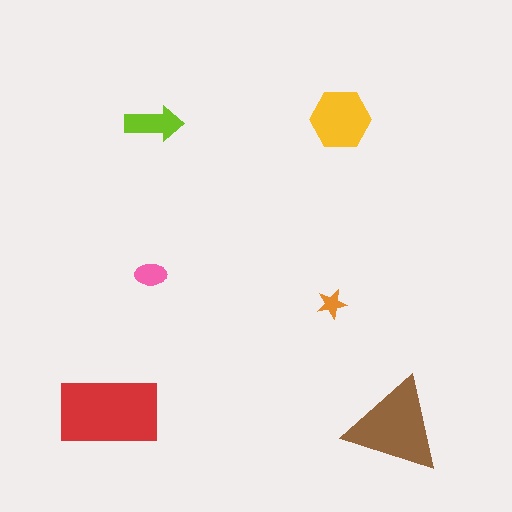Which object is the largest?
The red rectangle.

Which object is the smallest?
The orange star.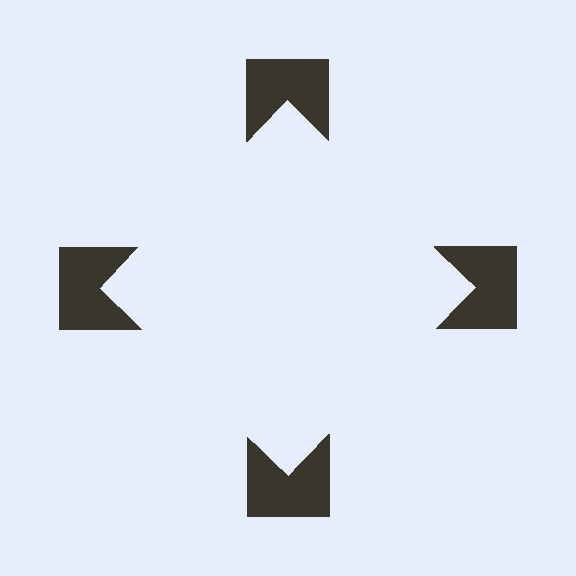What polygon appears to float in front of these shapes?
An illusory square — its edges are inferred from the aligned wedge cuts in the notched squares, not physically drawn.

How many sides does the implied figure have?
4 sides.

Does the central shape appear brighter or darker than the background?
It typically appears slightly brighter than the background, even though no actual brightness change is drawn.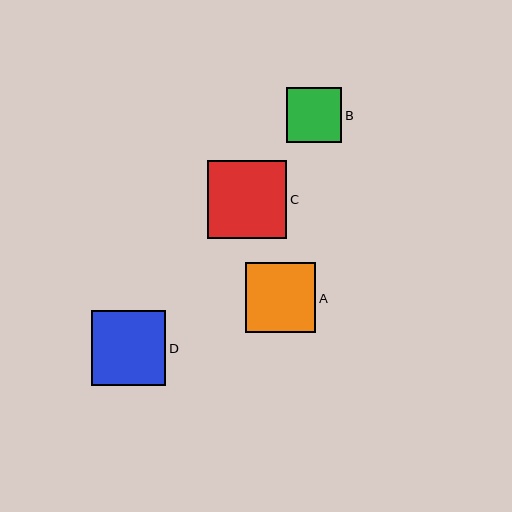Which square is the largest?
Square C is the largest with a size of approximately 79 pixels.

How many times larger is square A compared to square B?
Square A is approximately 1.3 times the size of square B.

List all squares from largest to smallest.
From largest to smallest: C, D, A, B.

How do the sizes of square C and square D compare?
Square C and square D are approximately the same size.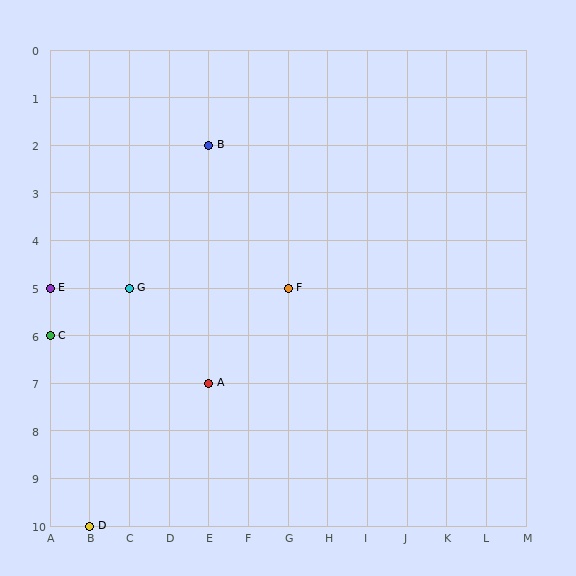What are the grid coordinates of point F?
Point F is at grid coordinates (G, 5).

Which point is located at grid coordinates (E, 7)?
Point A is at (E, 7).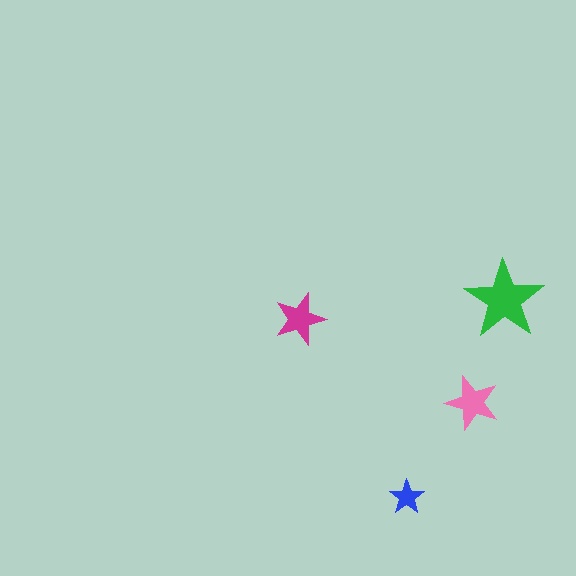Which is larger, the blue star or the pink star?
The pink one.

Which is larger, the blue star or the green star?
The green one.